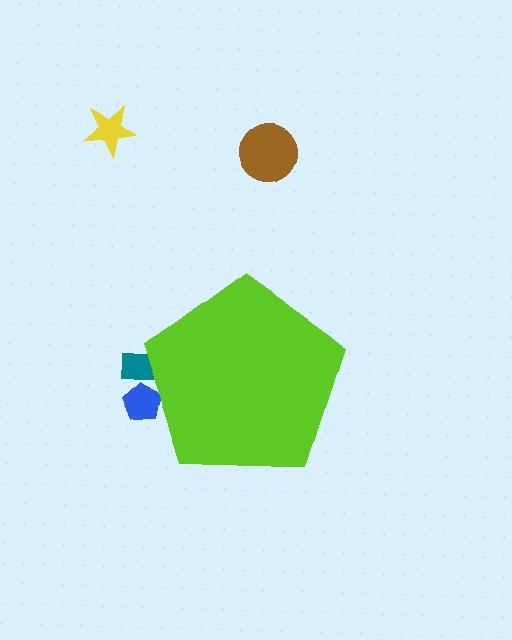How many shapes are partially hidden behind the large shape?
2 shapes are partially hidden.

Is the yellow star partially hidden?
No, the yellow star is fully visible.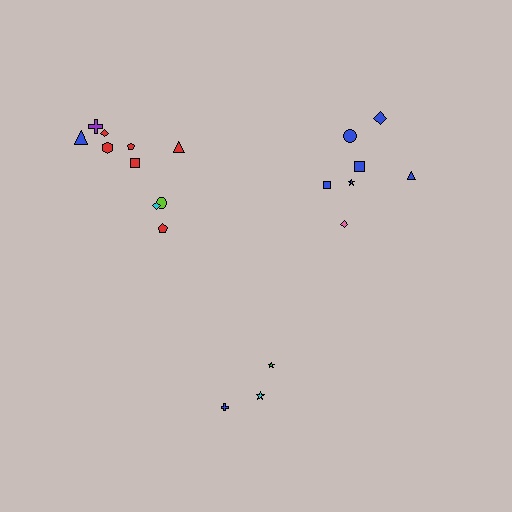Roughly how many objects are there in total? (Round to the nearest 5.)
Roughly 20 objects in total.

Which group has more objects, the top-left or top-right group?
The top-left group.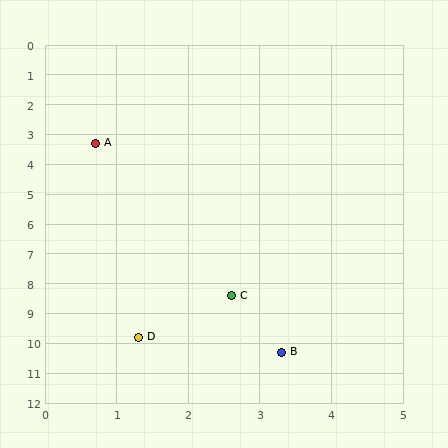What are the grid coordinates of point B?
Point B is at approximately (3.3, 10.3).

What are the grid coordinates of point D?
Point D is at approximately (1.3, 9.8).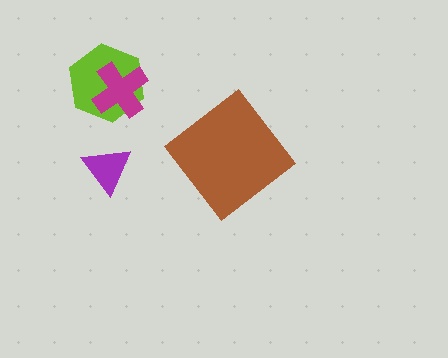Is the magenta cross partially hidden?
No, no other shape covers it.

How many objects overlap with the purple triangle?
0 objects overlap with the purple triangle.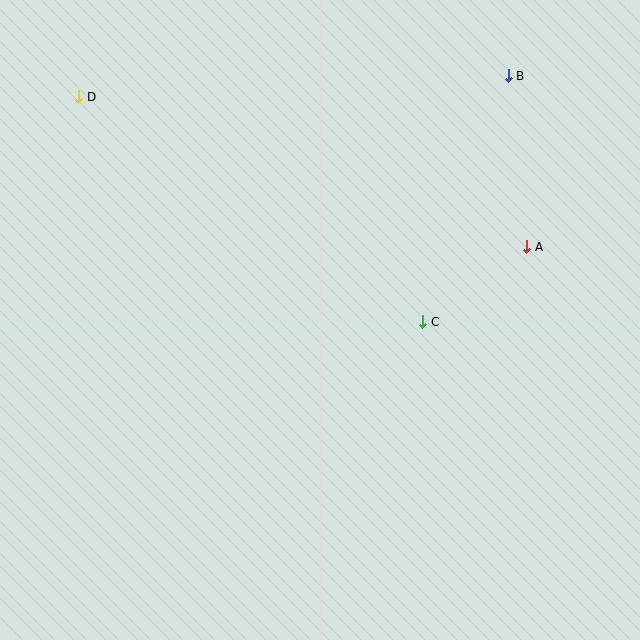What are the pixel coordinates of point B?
Point B is at (508, 76).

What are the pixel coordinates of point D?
Point D is at (79, 97).